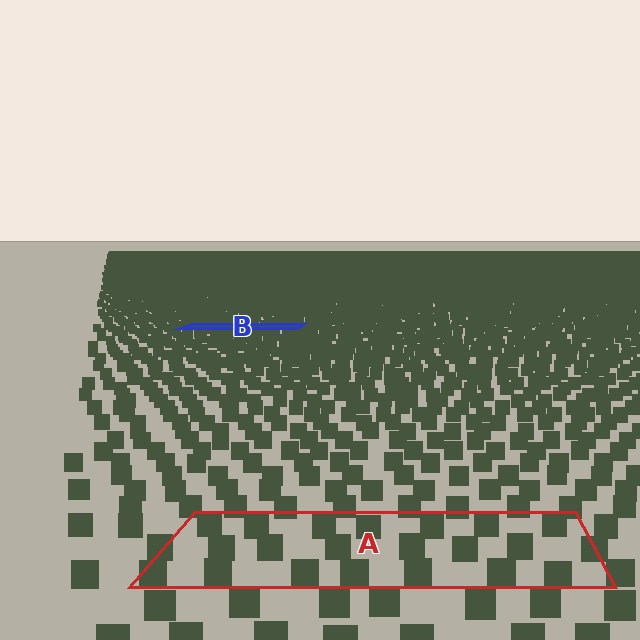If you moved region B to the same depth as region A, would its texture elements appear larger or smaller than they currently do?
They would appear larger. At a closer depth, the same texture elements are projected at a bigger on-screen size.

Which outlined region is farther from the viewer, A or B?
Region B is farther from the viewer — the texture elements inside it appear smaller and more densely packed.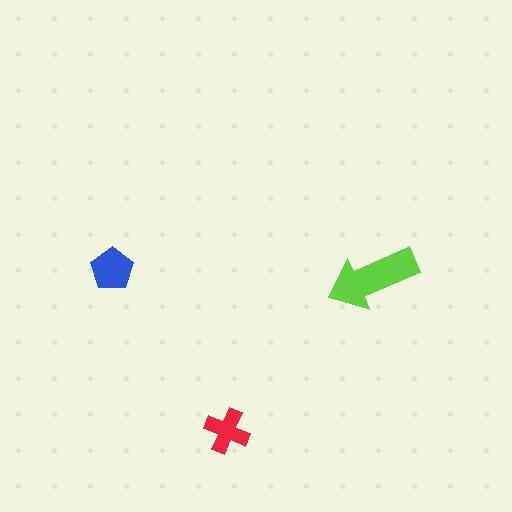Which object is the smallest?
The red cross.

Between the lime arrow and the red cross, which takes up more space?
The lime arrow.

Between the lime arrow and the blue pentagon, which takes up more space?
The lime arrow.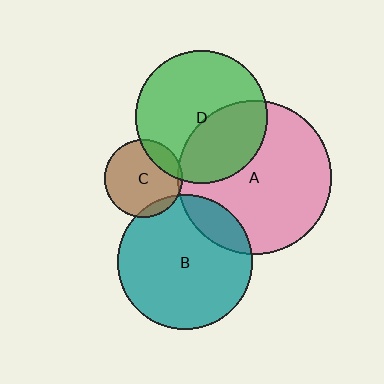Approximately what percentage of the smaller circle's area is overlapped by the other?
Approximately 5%.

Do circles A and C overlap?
Yes.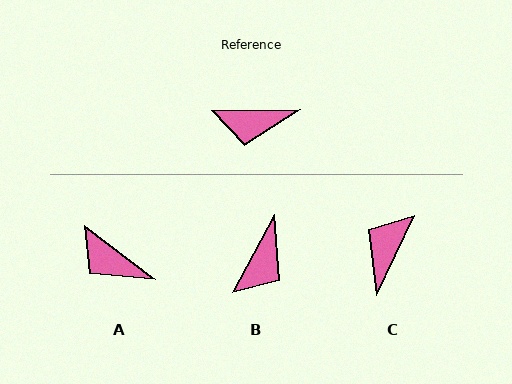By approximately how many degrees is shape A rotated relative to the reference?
Approximately 38 degrees clockwise.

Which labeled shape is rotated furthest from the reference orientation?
C, about 116 degrees away.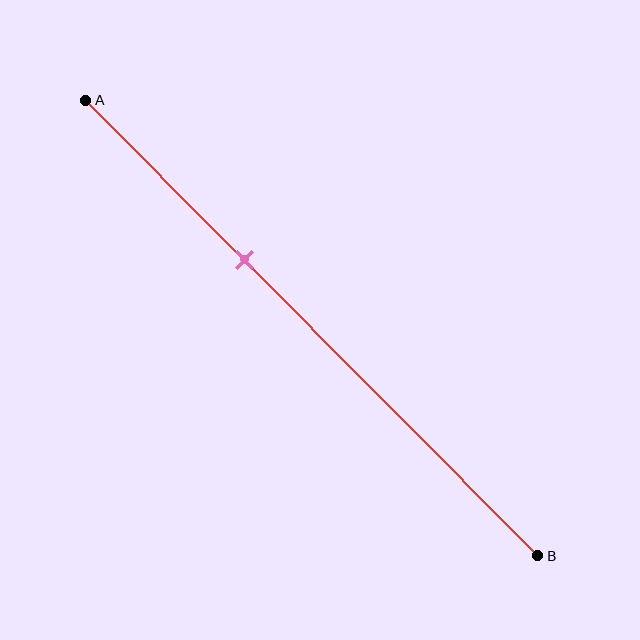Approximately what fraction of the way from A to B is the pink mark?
The pink mark is approximately 35% of the way from A to B.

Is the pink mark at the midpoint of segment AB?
No, the mark is at about 35% from A, not at the 50% midpoint.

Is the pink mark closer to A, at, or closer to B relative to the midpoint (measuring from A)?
The pink mark is closer to point A than the midpoint of segment AB.